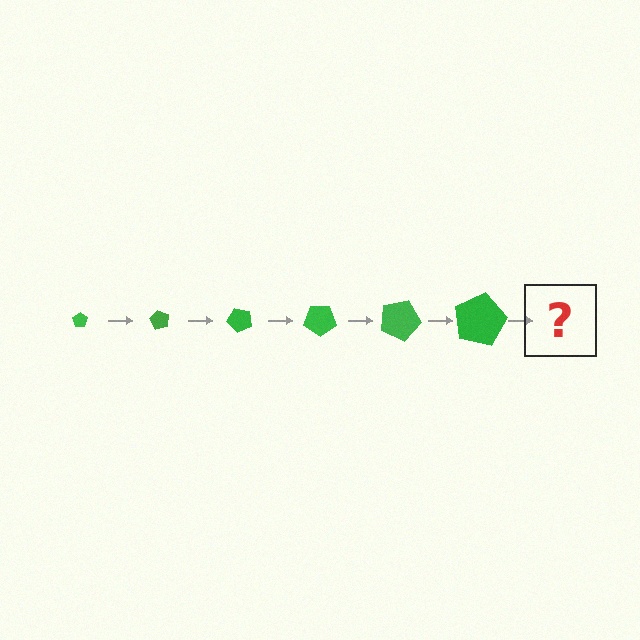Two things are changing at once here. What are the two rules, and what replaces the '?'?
The two rules are that the pentagon grows larger each step and it rotates 60 degrees each step. The '?' should be a pentagon, larger than the previous one and rotated 360 degrees from the start.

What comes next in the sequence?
The next element should be a pentagon, larger than the previous one and rotated 360 degrees from the start.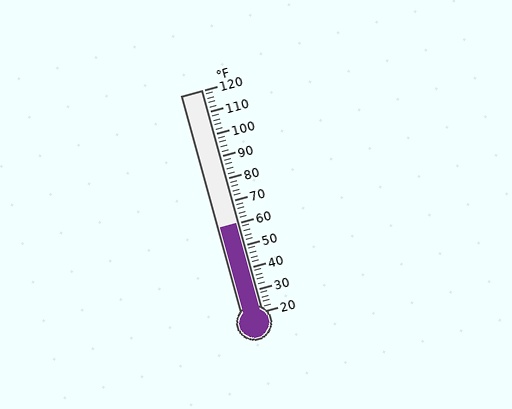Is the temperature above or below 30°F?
The temperature is above 30°F.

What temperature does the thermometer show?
The thermometer shows approximately 60°F.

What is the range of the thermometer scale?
The thermometer scale ranges from 20°F to 120°F.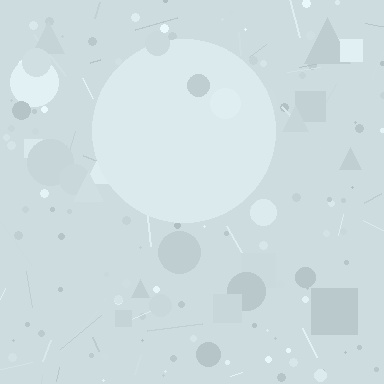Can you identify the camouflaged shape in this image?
The camouflaged shape is a circle.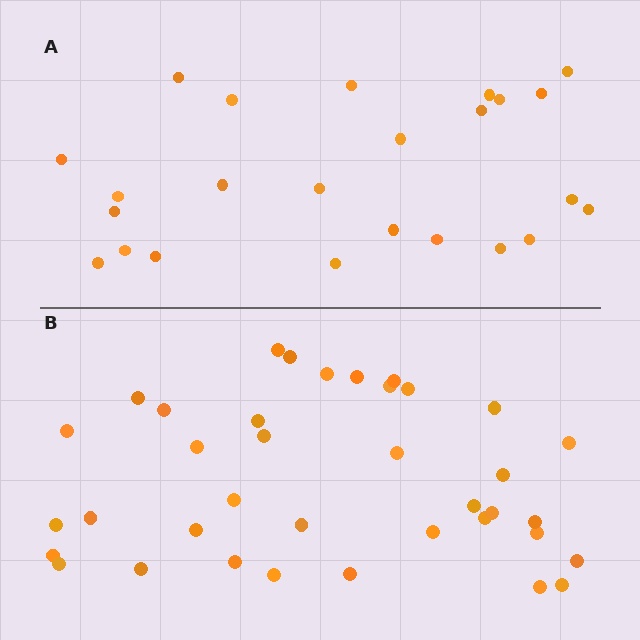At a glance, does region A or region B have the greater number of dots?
Region B (the bottom region) has more dots.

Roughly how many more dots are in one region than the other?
Region B has approximately 15 more dots than region A.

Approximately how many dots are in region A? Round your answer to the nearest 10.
About 20 dots. (The exact count is 24, which rounds to 20.)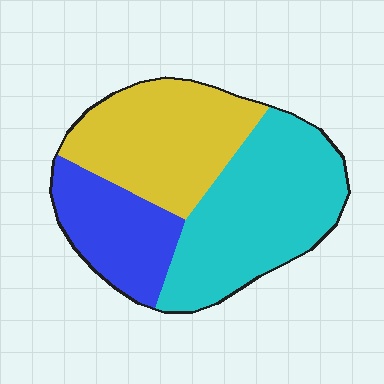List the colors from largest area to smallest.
From largest to smallest: cyan, yellow, blue.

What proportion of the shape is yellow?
Yellow covers roughly 35% of the shape.